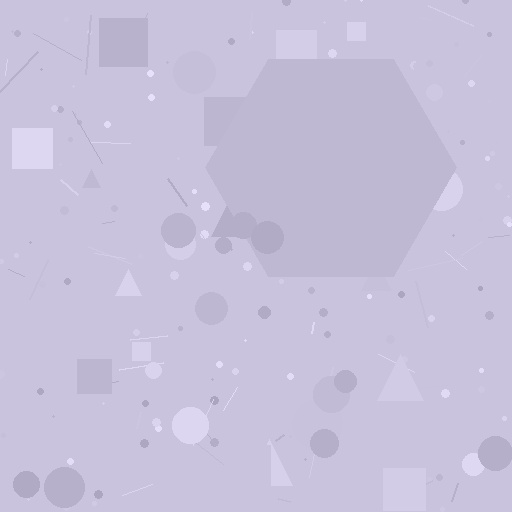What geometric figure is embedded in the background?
A hexagon is embedded in the background.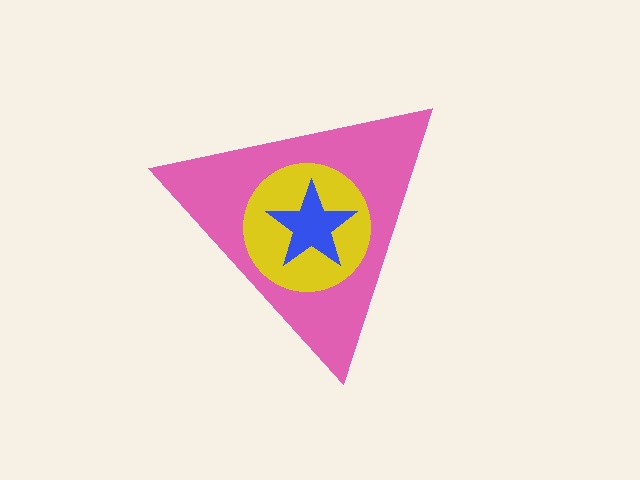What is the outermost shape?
The pink triangle.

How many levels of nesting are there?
3.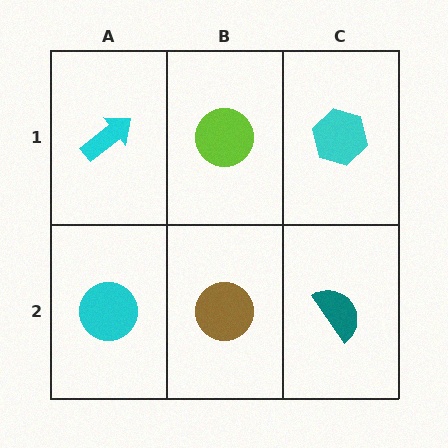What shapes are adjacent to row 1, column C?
A teal semicircle (row 2, column C), a lime circle (row 1, column B).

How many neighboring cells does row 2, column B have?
3.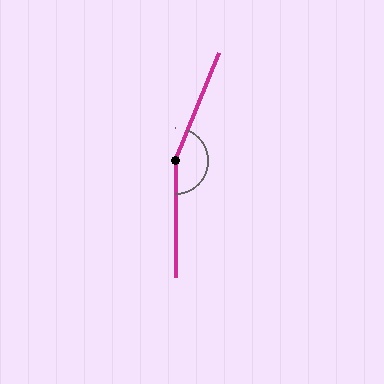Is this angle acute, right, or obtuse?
It is obtuse.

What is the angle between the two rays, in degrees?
Approximately 158 degrees.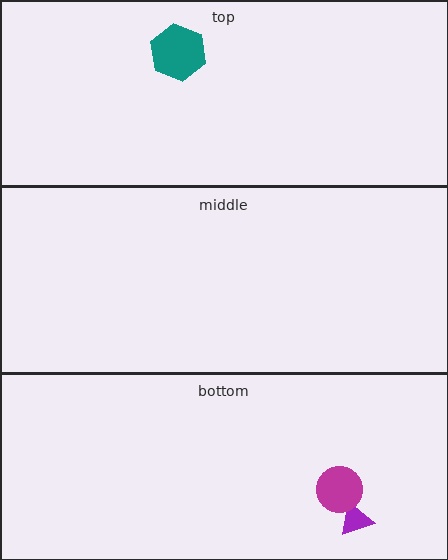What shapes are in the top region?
The teal hexagon.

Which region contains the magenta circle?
The bottom region.